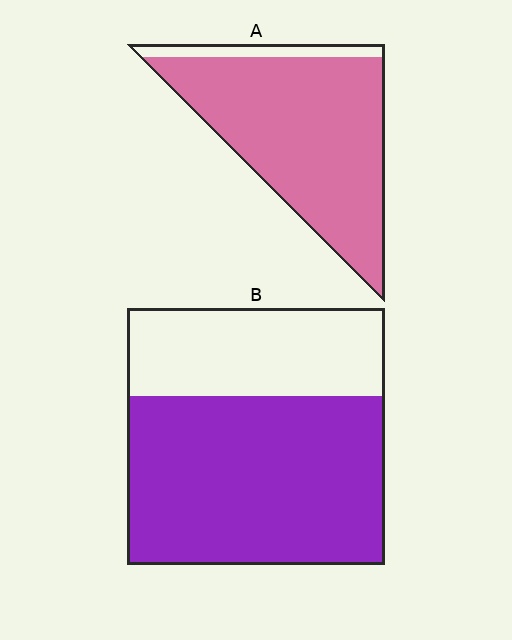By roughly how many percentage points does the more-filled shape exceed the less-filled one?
By roughly 25 percentage points (A over B).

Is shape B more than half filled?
Yes.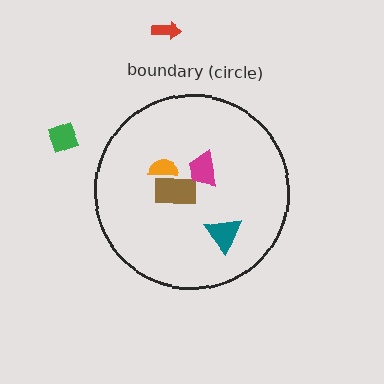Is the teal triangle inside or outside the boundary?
Inside.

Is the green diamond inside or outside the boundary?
Outside.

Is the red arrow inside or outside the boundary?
Outside.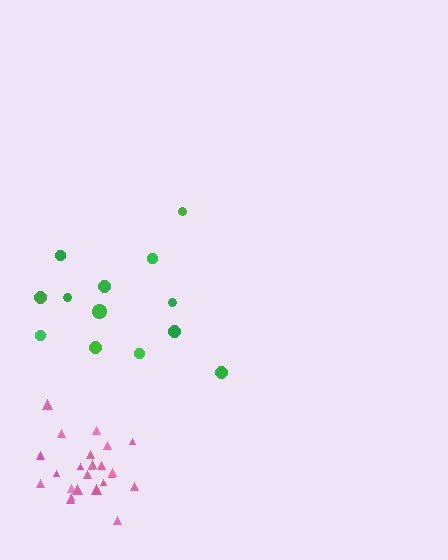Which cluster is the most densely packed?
Pink.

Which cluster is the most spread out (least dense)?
Green.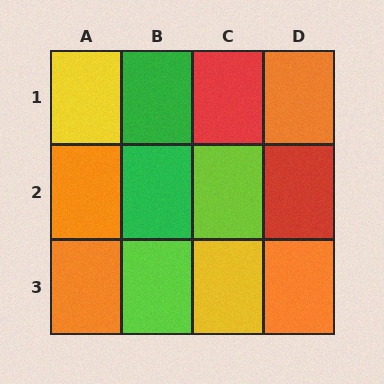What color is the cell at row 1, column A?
Yellow.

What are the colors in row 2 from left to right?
Orange, green, lime, red.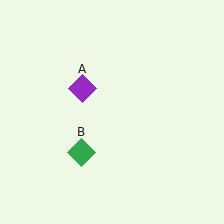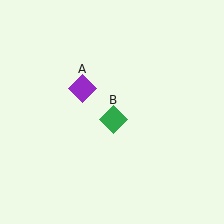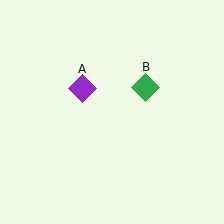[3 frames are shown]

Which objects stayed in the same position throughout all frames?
Purple diamond (object A) remained stationary.